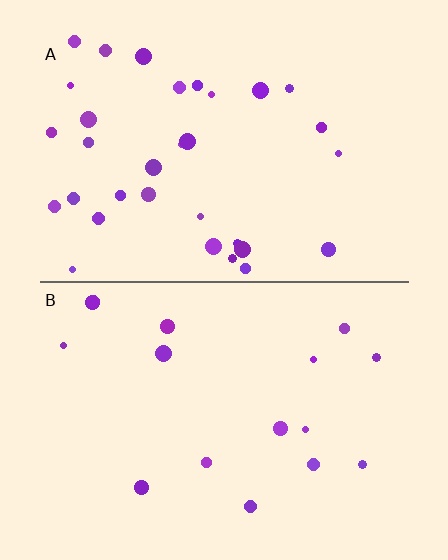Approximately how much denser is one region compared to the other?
Approximately 2.0× — region A over region B.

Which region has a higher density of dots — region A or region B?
A (the top).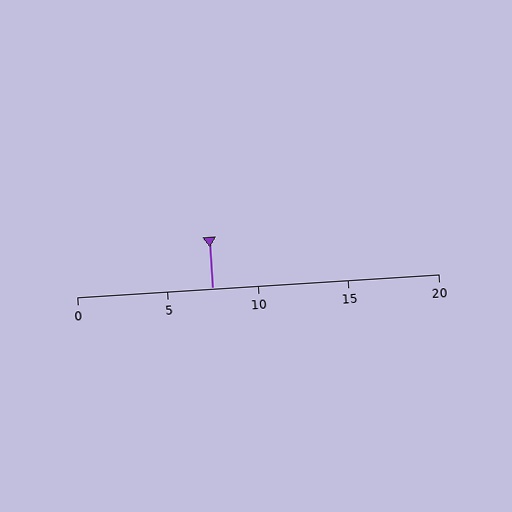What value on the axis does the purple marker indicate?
The marker indicates approximately 7.5.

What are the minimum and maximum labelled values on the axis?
The axis runs from 0 to 20.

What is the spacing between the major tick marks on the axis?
The major ticks are spaced 5 apart.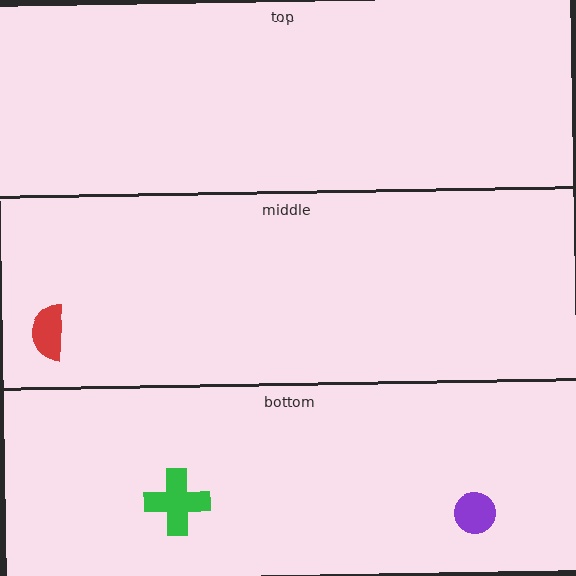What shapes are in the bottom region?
The green cross, the purple circle.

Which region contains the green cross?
The bottom region.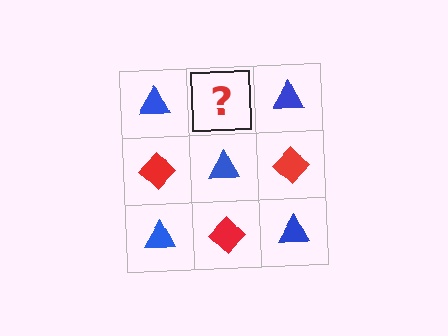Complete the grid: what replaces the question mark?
The question mark should be replaced with a red diamond.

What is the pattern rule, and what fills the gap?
The rule is that it alternates blue triangle and red diamond in a checkerboard pattern. The gap should be filled with a red diamond.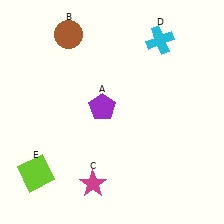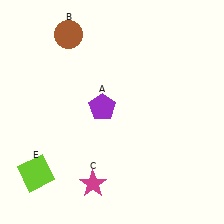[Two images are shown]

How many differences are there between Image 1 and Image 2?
There is 1 difference between the two images.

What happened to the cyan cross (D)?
The cyan cross (D) was removed in Image 2. It was in the top-right area of Image 1.